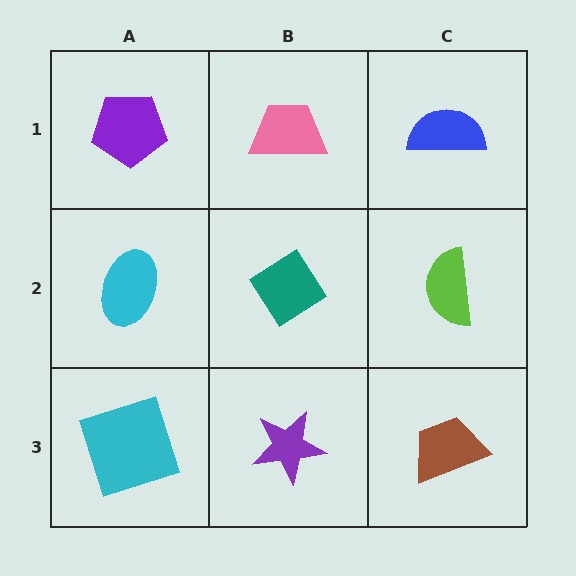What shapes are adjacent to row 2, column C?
A blue semicircle (row 1, column C), a brown trapezoid (row 3, column C), a teal diamond (row 2, column B).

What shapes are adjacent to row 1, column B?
A teal diamond (row 2, column B), a purple pentagon (row 1, column A), a blue semicircle (row 1, column C).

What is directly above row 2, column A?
A purple pentagon.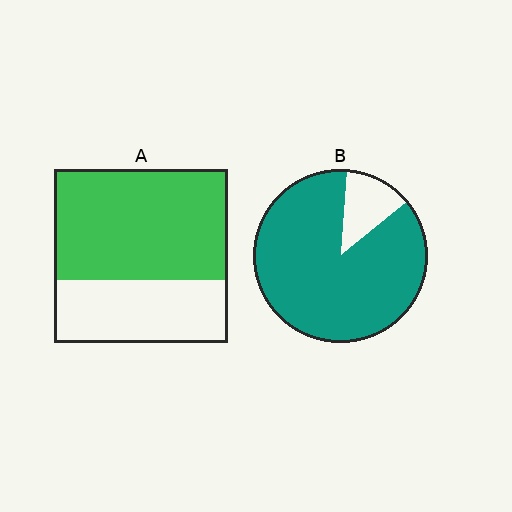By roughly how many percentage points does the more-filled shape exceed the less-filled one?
By roughly 25 percentage points (B over A).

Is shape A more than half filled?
Yes.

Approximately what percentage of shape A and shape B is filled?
A is approximately 65% and B is approximately 85%.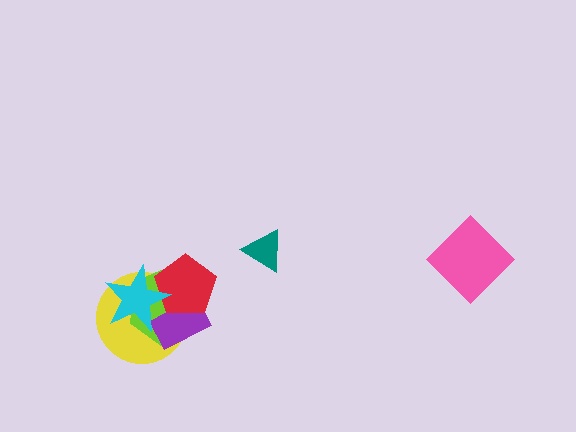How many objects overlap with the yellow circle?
4 objects overlap with the yellow circle.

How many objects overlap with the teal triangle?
0 objects overlap with the teal triangle.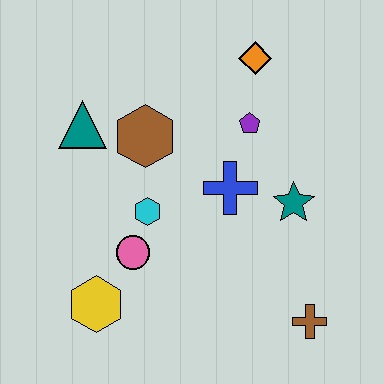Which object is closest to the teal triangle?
The brown hexagon is closest to the teal triangle.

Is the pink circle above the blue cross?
No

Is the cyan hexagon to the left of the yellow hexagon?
No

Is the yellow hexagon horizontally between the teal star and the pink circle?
No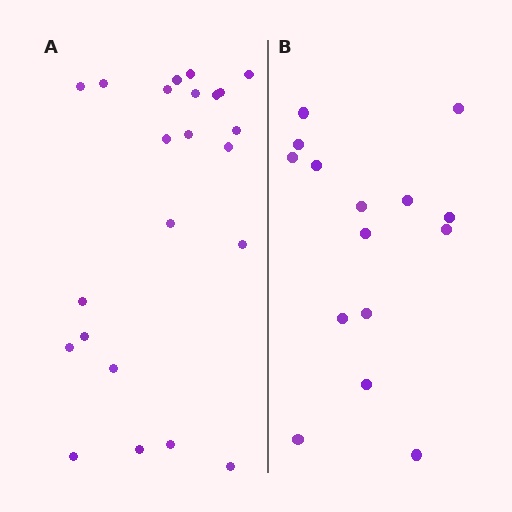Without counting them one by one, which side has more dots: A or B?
Region A (the left region) has more dots.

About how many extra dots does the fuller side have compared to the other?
Region A has roughly 8 or so more dots than region B.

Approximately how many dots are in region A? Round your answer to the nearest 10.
About 20 dots. (The exact count is 23, which rounds to 20.)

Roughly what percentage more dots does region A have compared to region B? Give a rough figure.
About 55% more.